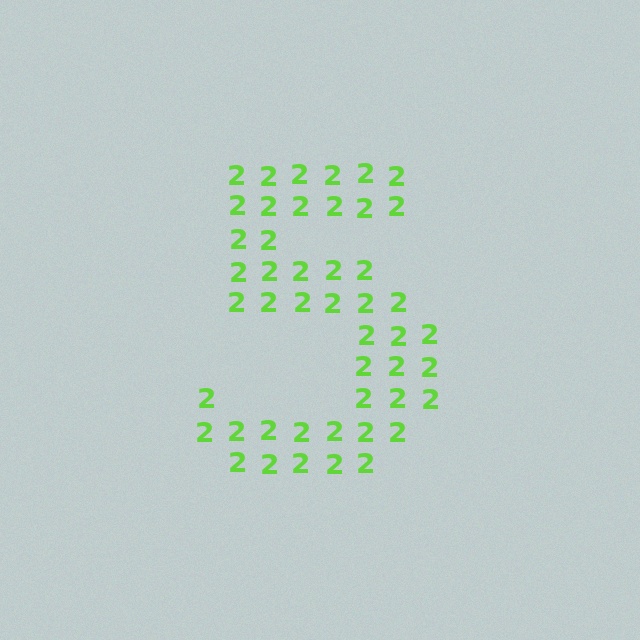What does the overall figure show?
The overall figure shows the digit 5.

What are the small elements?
The small elements are digit 2's.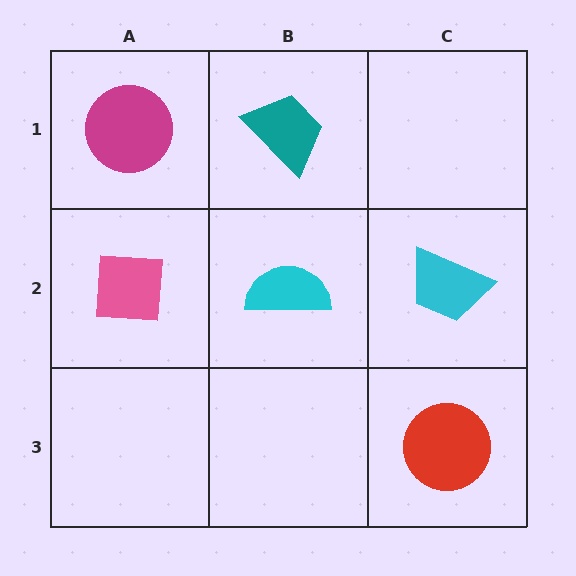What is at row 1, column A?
A magenta circle.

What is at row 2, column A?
A pink square.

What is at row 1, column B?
A teal trapezoid.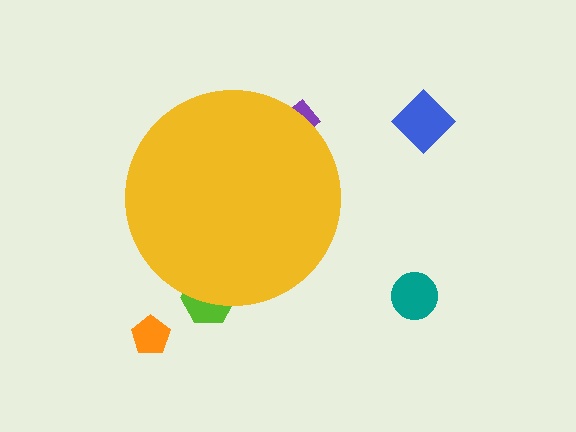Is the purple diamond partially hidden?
Yes, the purple diamond is partially hidden behind the yellow circle.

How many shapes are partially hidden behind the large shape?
2 shapes are partially hidden.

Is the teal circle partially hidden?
No, the teal circle is fully visible.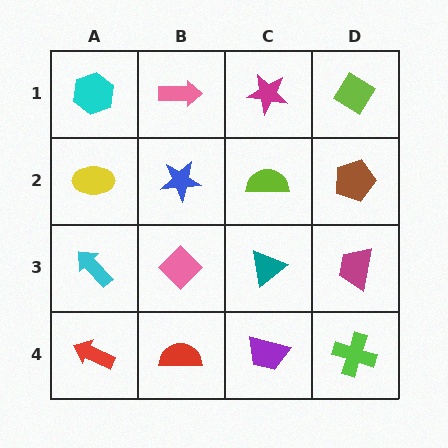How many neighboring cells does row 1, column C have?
3.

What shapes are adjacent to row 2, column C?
A magenta star (row 1, column C), a teal triangle (row 3, column C), a blue star (row 2, column B), a brown pentagon (row 2, column D).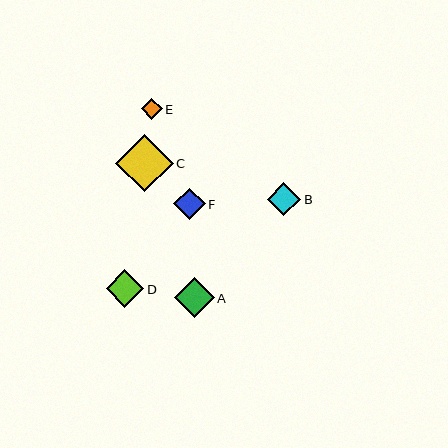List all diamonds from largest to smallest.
From largest to smallest: C, A, D, B, F, E.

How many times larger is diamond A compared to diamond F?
Diamond A is approximately 1.2 times the size of diamond F.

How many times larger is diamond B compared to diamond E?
Diamond B is approximately 1.6 times the size of diamond E.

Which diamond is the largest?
Diamond C is the largest with a size of approximately 57 pixels.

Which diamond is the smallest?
Diamond E is the smallest with a size of approximately 21 pixels.